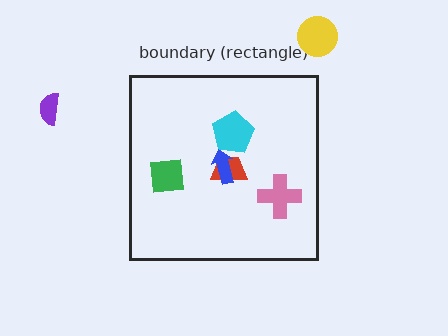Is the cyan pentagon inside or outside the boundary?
Inside.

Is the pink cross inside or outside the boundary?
Inside.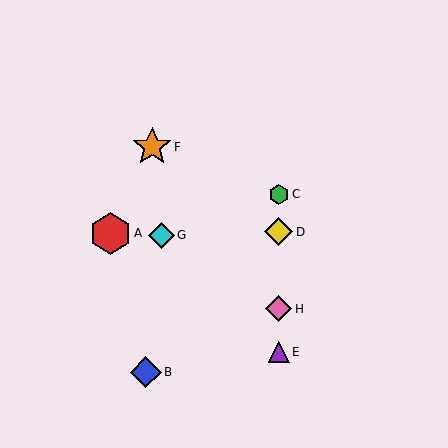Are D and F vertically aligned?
No, D is at x≈279 and F is at x≈152.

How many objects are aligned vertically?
4 objects (C, D, E, H) are aligned vertically.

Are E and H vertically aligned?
Yes, both are at x≈279.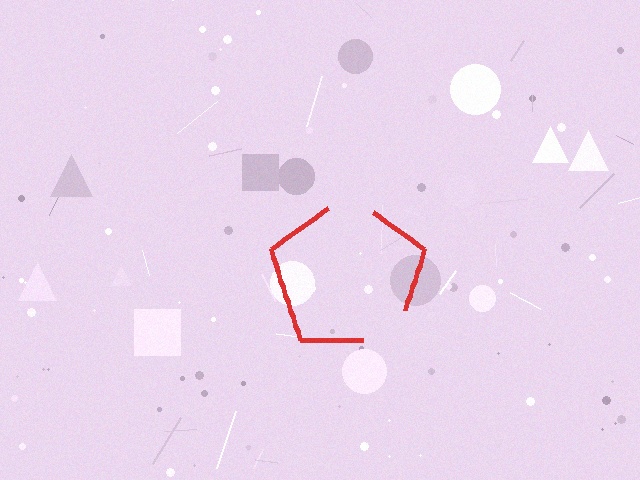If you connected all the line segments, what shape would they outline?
They would outline a pentagon.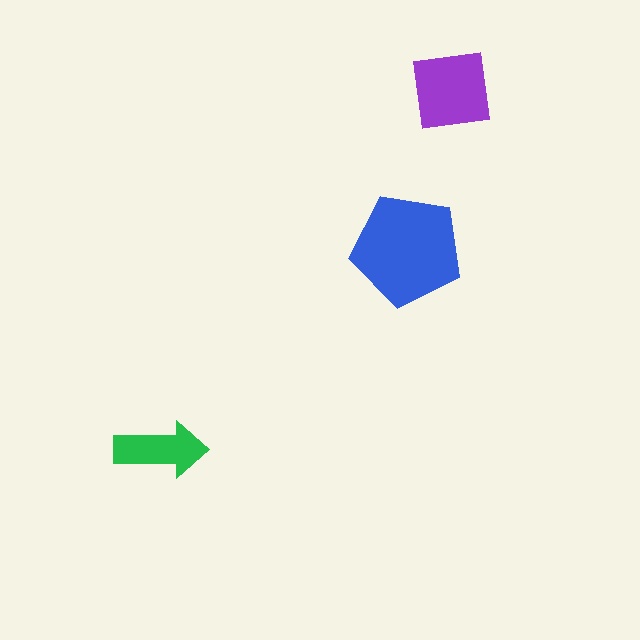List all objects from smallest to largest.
The green arrow, the purple square, the blue pentagon.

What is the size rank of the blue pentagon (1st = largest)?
1st.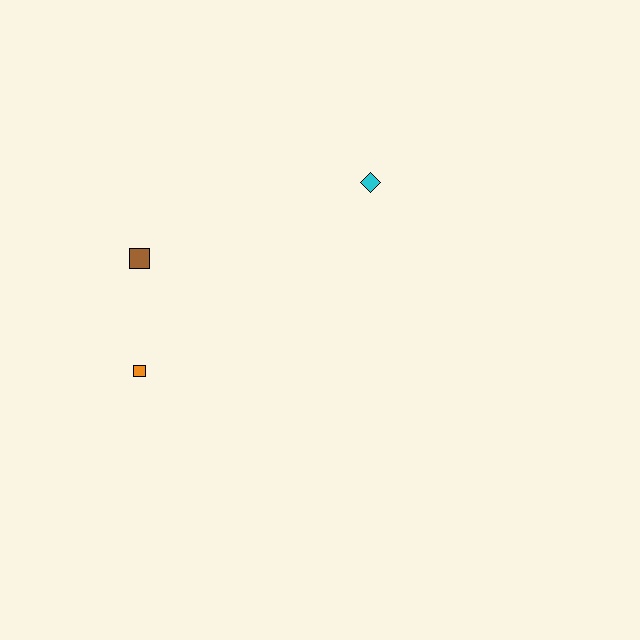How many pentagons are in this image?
There are no pentagons.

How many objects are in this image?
There are 3 objects.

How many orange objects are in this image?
There is 1 orange object.